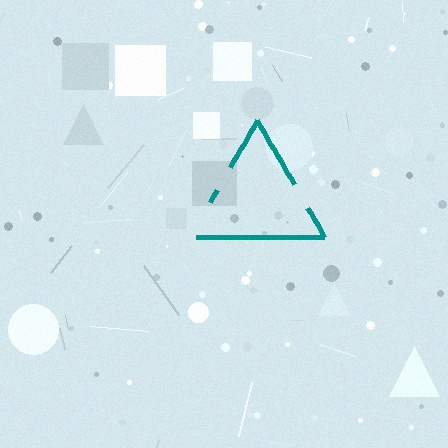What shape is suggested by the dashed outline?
The dashed outline suggests a triangle.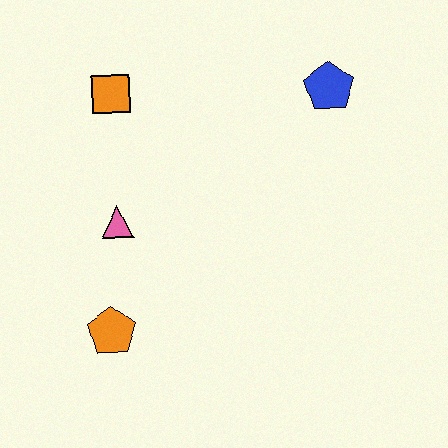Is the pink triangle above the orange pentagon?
Yes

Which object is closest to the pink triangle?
The orange pentagon is closest to the pink triangle.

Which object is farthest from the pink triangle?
The blue pentagon is farthest from the pink triangle.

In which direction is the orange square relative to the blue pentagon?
The orange square is to the left of the blue pentagon.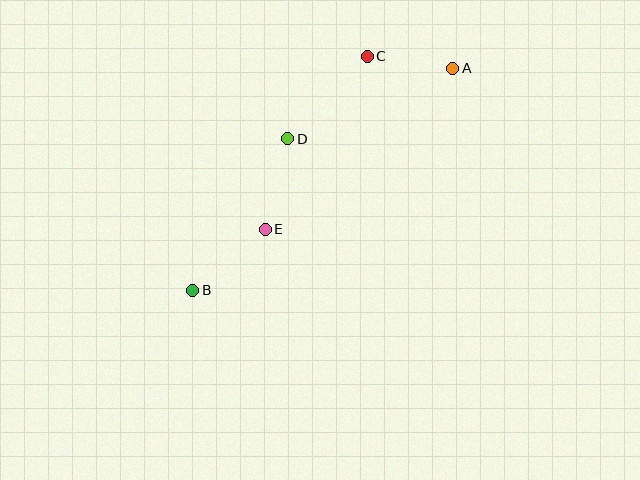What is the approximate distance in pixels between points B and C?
The distance between B and C is approximately 292 pixels.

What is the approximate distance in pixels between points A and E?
The distance between A and E is approximately 247 pixels.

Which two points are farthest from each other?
Points A and B are farthest from each other.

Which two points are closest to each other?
Points A and C are closest to each other.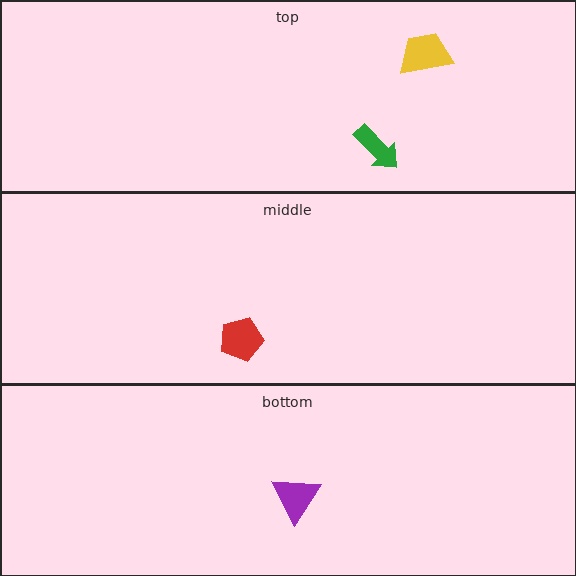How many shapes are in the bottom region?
1.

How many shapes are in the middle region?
1.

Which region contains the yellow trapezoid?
The top region.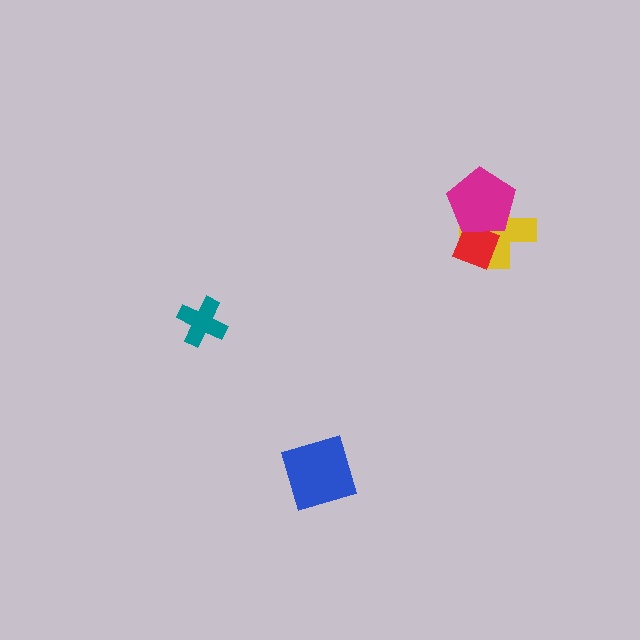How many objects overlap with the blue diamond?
0 objects overlap with the blue diamond.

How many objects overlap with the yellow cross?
2 objects overlap with the yellow cross.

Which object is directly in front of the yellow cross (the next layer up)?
The red diamond is directly in front of the yellow cross.